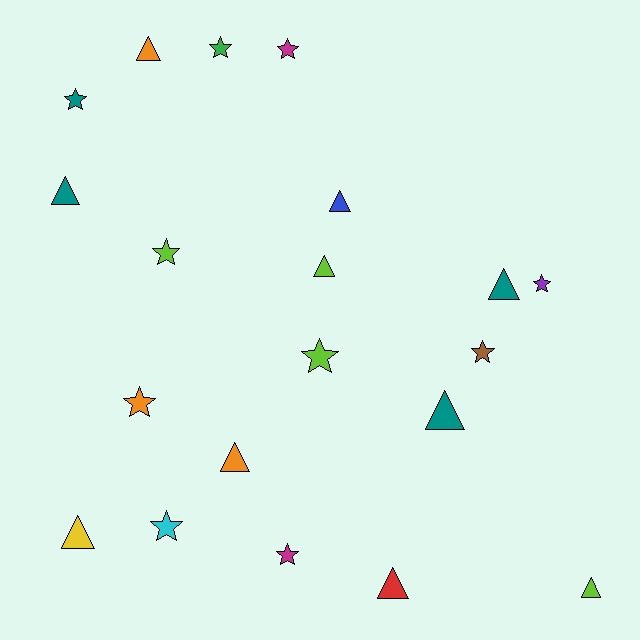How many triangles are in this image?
There are 10 triangles.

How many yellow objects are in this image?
There is 1 yellow object.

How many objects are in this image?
There are 20 objects.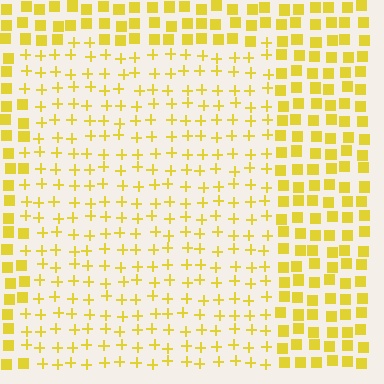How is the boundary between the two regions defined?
The boundary is defined by a change in element shape: plus signs inside vs. squares outside. All elements share the same color and spacing.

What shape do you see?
I see a rectangle.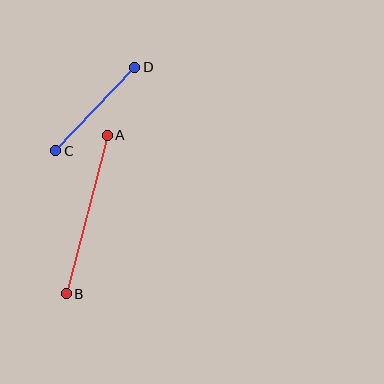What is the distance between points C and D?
The distance is approximately 115 pixels.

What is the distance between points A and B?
The distance is approximately 164 pixels.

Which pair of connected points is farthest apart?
Points A and B are farthest apart.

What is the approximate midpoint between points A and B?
The midpoint is at approximately (87, 215) pixels.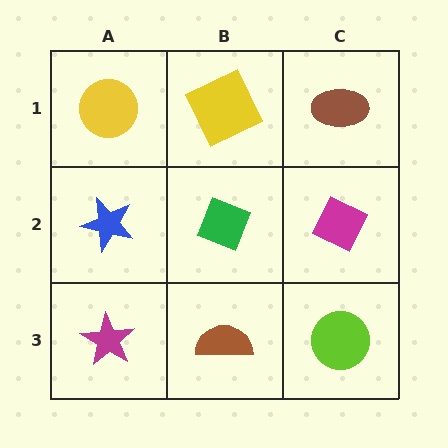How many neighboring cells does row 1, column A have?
2.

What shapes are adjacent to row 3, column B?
A green diamond (row 2, column B), a magenta star (row 3, column A), a lime circle (row 3, column C).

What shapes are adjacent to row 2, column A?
A yellow circle (row 1, column A), a magenta star (row 3, column A), a green diamond (row 2, column B).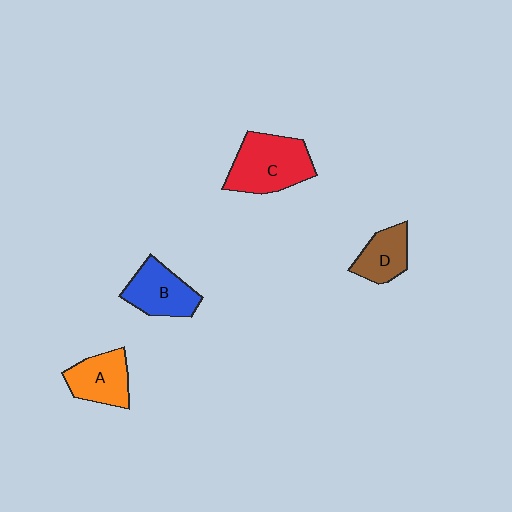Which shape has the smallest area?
Shape D (brown).